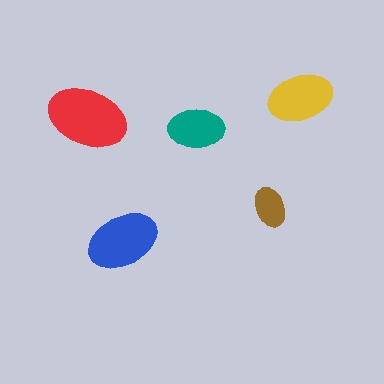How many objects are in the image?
There are 5 objects in the image.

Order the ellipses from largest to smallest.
the red one, the blue one, the yellow one, the teal one, the brown one.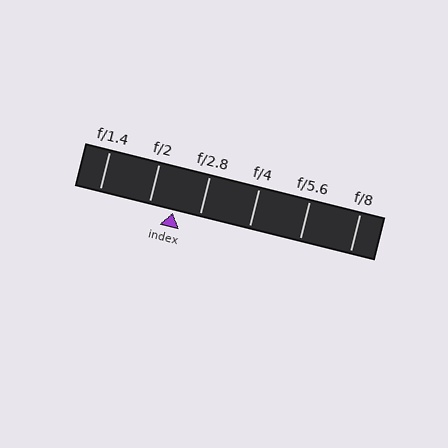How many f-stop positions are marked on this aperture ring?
There are 6 f-stop positions marked.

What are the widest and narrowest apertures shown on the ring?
The widest aperture shown is f/1.4 and the narrowest is f/8.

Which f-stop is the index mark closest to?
The index mark is closest to f/2.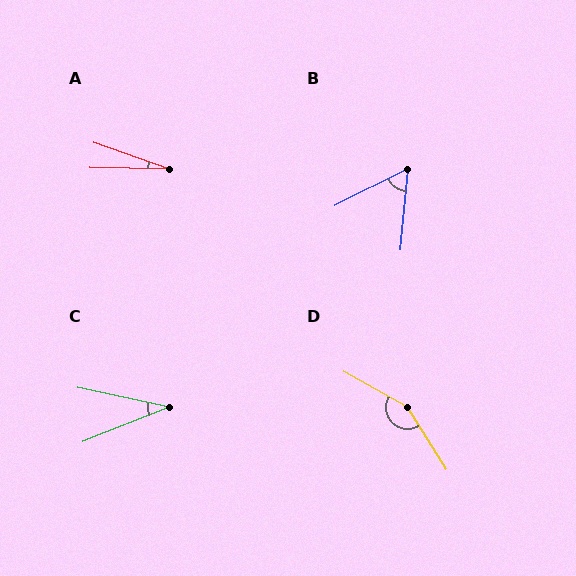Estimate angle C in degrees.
Approximately 34 degrees.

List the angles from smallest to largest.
A (18°), C (34°), B (58°), D (151°).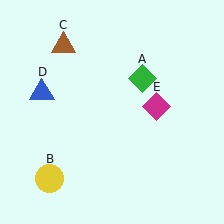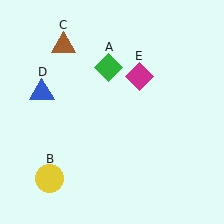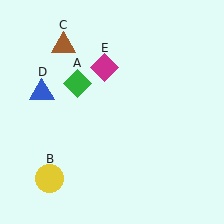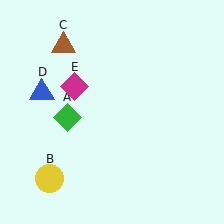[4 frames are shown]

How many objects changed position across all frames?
2 objects changed position: green diamond (object A), magenta diamond (object E).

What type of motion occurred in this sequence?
The green diamond (object A), magenta diamond (object E) rotated counterclockwise around the center of the scene.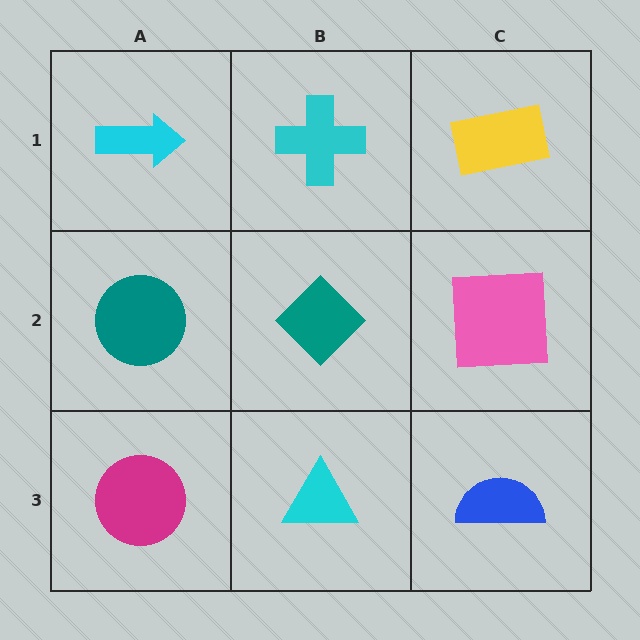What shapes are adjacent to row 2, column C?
A yellow rectangle (row 1, column C), a blue semicircle (row 3, column C), a teal diamond (row 2, column B).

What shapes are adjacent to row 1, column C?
A pink square (row 2, column C), a cyan cross (row 1, column B).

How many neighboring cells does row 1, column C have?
2.